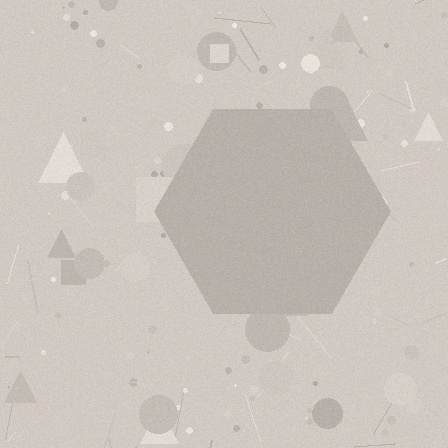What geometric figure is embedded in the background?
A hexagon is embedded in the background.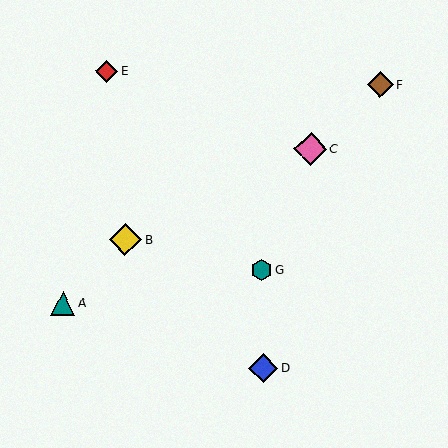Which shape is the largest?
The yellow diamond (labeled B) is the largest.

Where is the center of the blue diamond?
The center of the blue diamond is at (263, 368).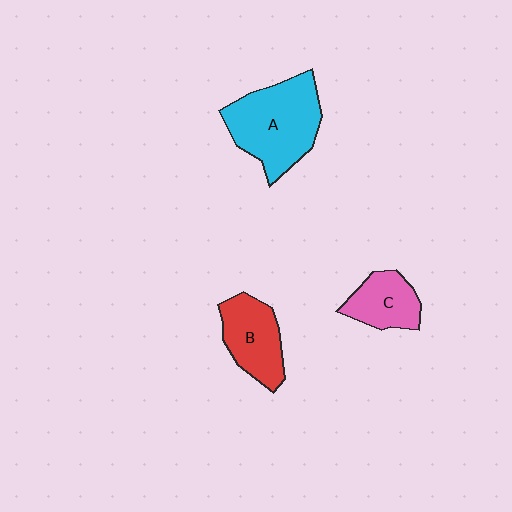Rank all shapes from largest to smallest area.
From largest to smallest: A (cyan), B (red), C (pink).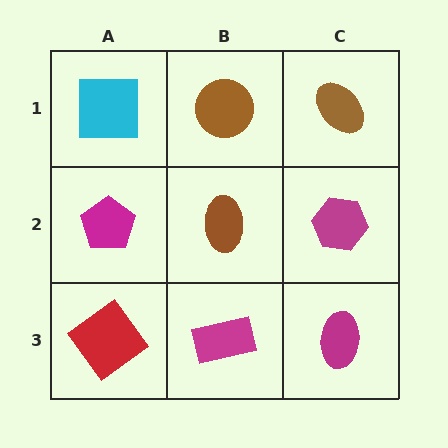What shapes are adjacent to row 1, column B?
A brown ellipse (row 2, column B), a cyan square (row 1, column A), a brown ellipse (row 1, column C).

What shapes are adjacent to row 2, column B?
A brown circle (row 1, column B), a magenta rectangle (row 3, column B), a magenta pentagon (row 2, column A), a magenta hexagon (row 2, column C).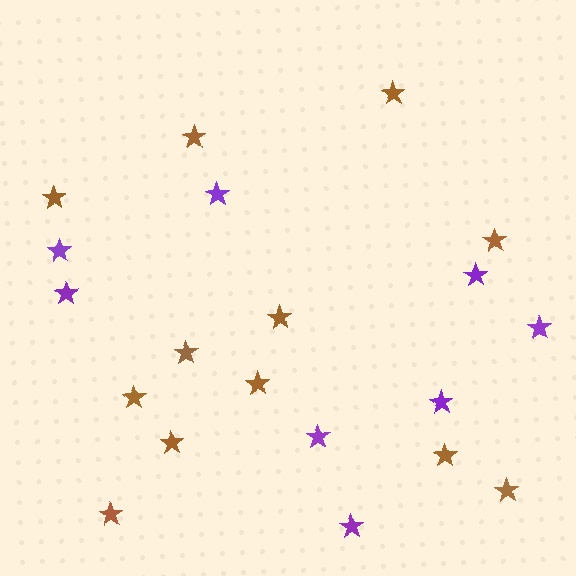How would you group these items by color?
There are 2 groups: one group of brown stars (12) and one group of purple stars (8).